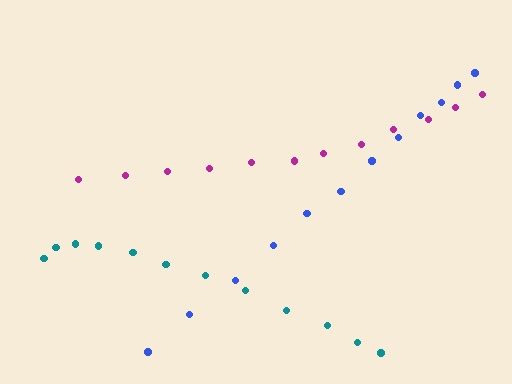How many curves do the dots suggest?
There are 3 distinct paths.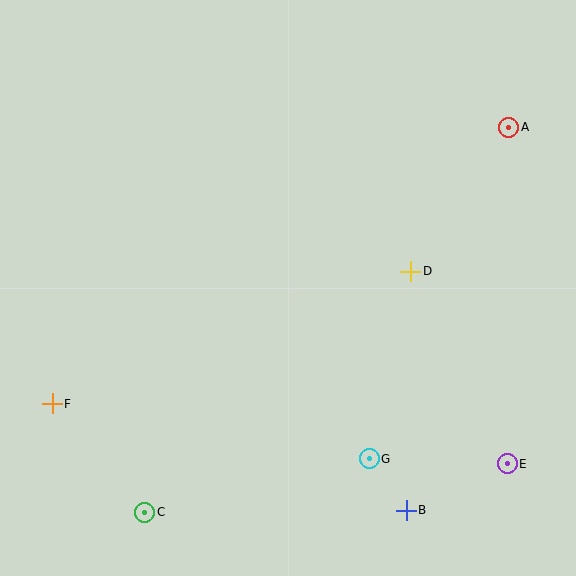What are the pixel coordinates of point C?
Point C is at (145, 512).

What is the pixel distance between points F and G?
The distance between F and G is 321 pixels.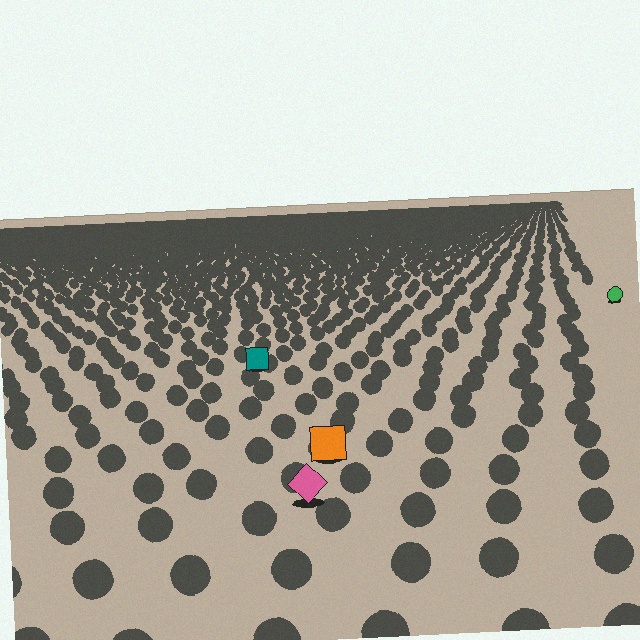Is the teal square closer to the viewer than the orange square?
No. The orange square is closer — you can tell from the texture gradient: the ground texture is coarser near it.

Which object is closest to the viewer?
The pink diamond is closest. The texture marks near it are larger and more spread out.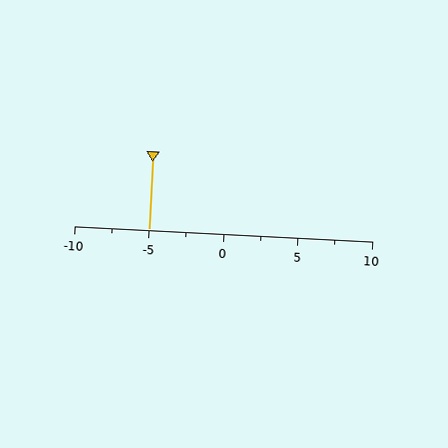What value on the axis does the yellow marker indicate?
The marker indicates approximately -5.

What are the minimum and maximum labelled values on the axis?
The axis runs from -10 to 10.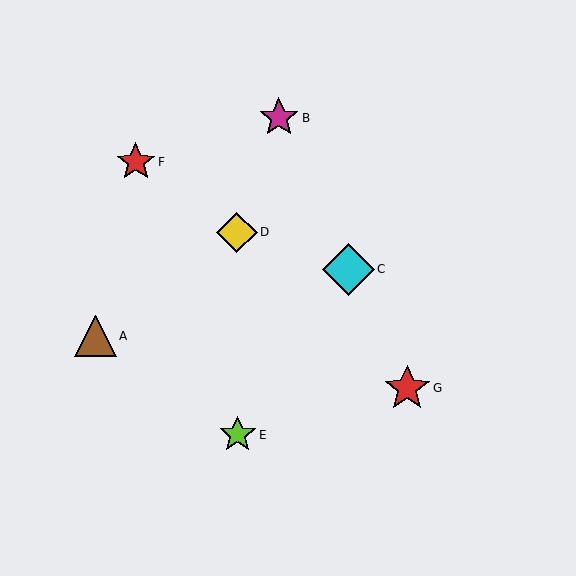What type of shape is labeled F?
Shape F is a red star.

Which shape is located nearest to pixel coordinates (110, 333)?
The brown triangle (labeled A) at (95, 336) is nearest to that location.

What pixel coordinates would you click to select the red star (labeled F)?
Click at (136, 162) to select the red star F.